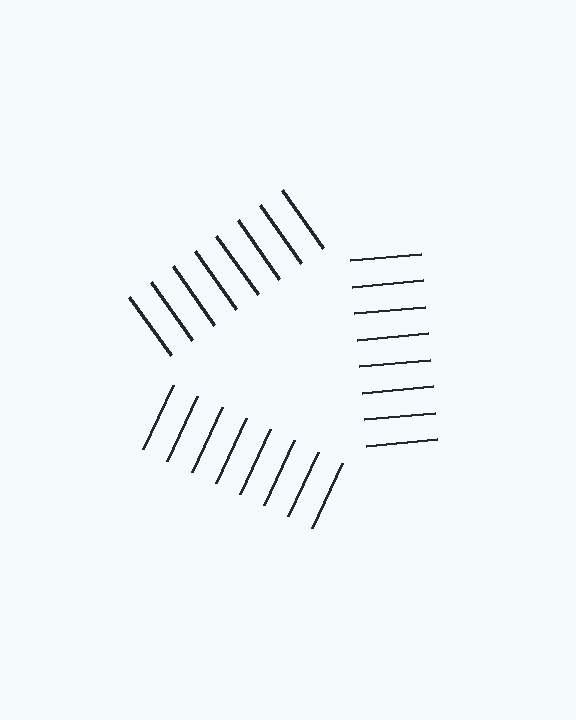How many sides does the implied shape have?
3 sides — the line-ends trace a triangle.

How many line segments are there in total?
24 — 8 along each of the 3 edges.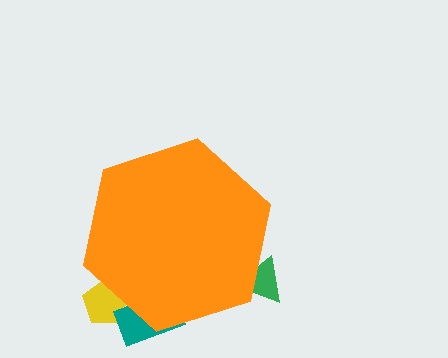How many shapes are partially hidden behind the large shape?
3 shapes are partially hidden.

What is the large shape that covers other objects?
An orange hexagon.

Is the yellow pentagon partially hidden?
Yes, the yellow pentagon is partially hidden behind the orange hexagon.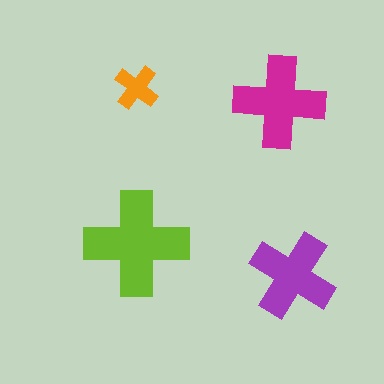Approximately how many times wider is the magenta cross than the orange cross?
About 2 times wider.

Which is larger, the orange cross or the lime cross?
The lime one.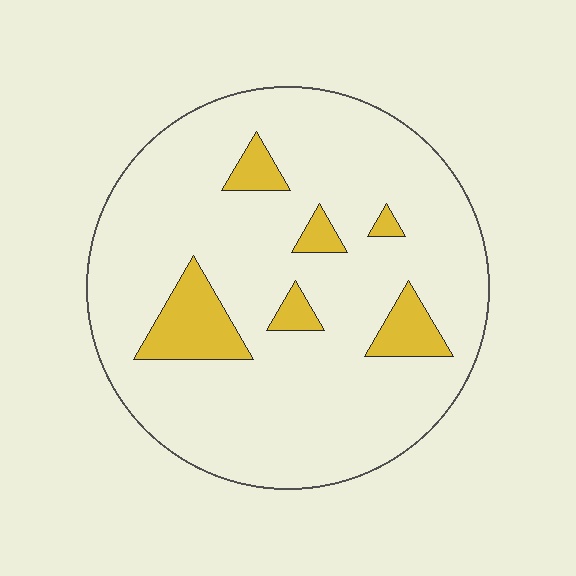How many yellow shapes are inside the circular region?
6.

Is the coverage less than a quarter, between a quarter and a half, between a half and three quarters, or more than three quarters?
Less than a quarter.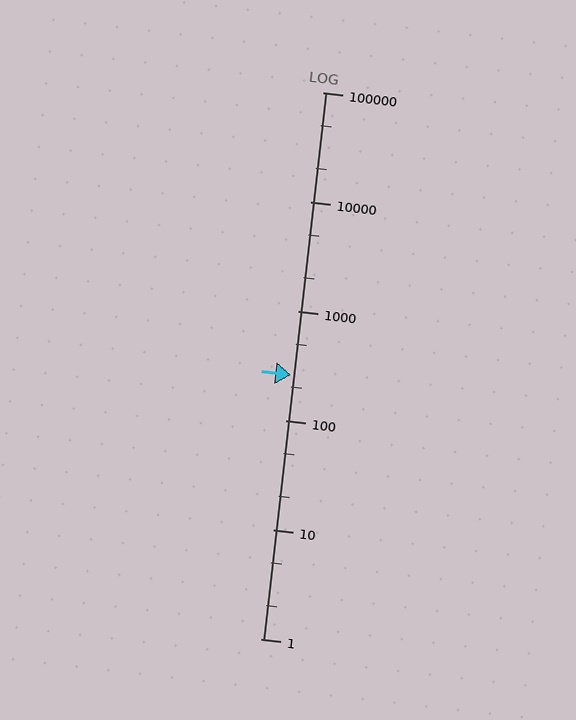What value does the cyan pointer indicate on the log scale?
The pointer indicates approximately 260.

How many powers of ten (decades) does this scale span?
The scale spans 5 decades, from 1 to 100000.